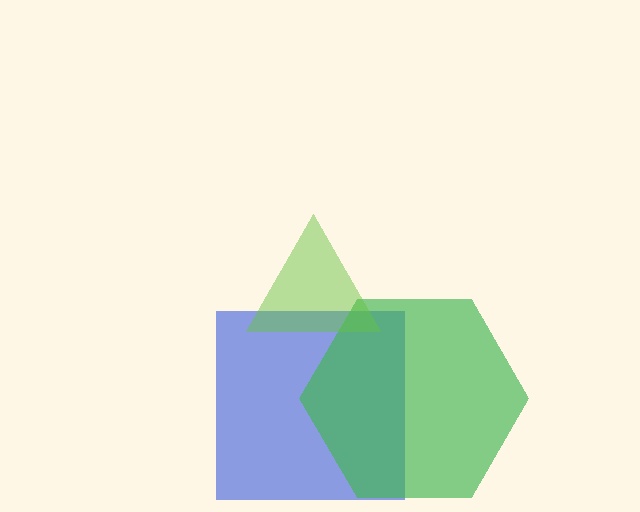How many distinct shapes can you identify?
There are 3 distinct shapes: a blue square, a green hexagon, a lime triangle.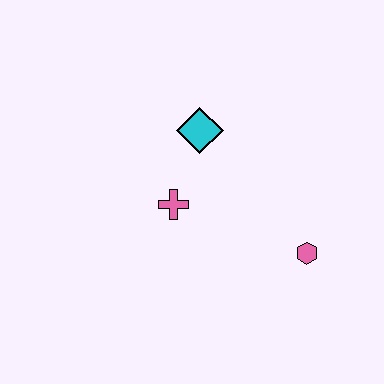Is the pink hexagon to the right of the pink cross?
Yes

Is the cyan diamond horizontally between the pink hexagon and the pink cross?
Yes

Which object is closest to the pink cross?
The cyan diamond is closest to the pink cross.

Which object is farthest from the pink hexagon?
The cyan diamond is farthest from the pink hexagon.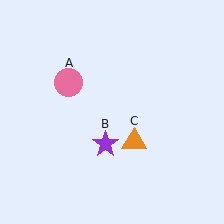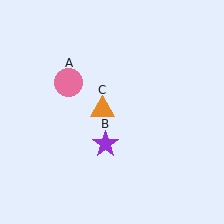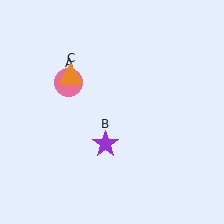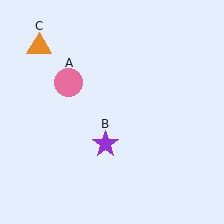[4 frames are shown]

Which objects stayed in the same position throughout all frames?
Pink circle (object A) and purple star (object B) remained stationary.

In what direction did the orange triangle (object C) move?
The orange triangle (object C) moved up and to the left.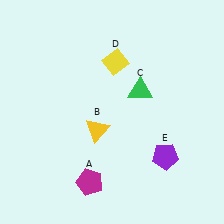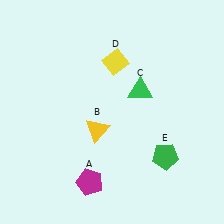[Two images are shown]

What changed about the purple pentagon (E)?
In Image 1, E is purple. In Image 2, it changed to green.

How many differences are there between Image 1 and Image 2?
There is 1 difference between the two images.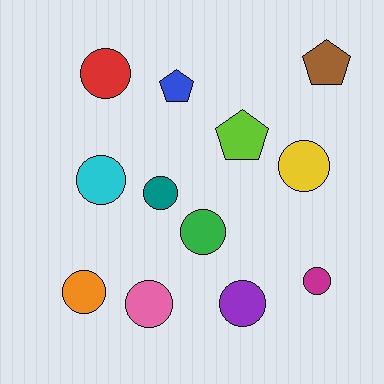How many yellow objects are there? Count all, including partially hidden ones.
There is 1 yellow object.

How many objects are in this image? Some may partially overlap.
There are 12 objects.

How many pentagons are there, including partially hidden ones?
There are 3 pentagons.